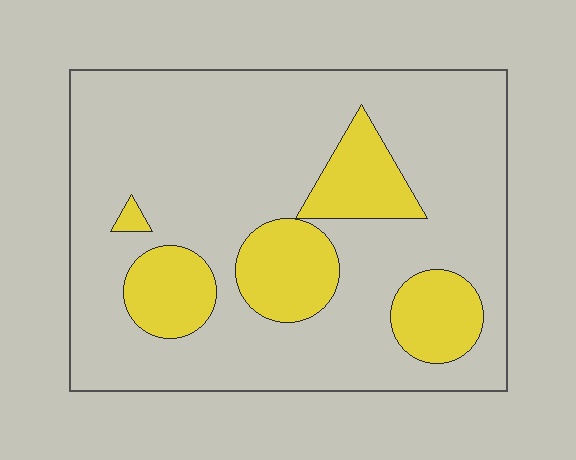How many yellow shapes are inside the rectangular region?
5.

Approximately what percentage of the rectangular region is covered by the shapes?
Approximately 20%.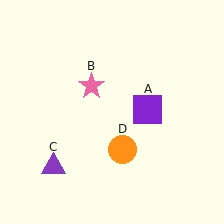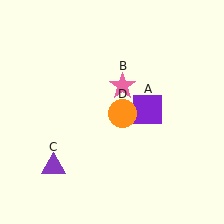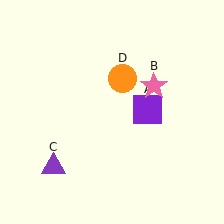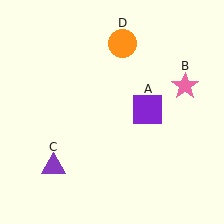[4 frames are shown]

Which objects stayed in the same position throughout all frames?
Purple square (object A) and purple triangle (object C) remained stationary.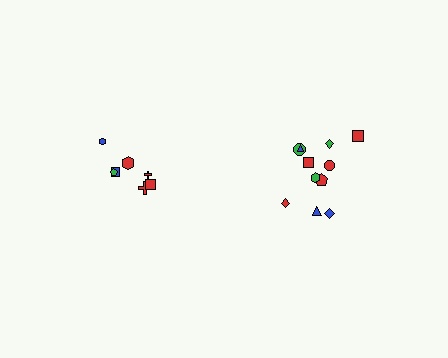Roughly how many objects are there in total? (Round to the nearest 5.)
Roughly 20 objects in total.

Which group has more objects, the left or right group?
The right group.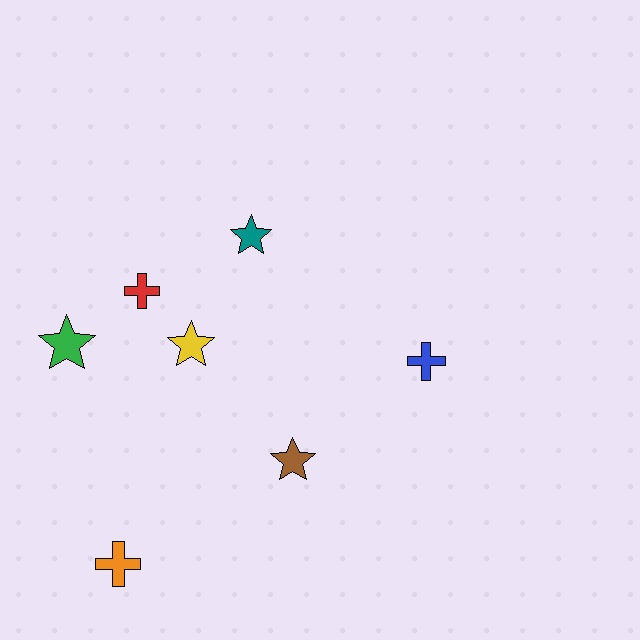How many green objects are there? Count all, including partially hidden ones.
There is 1 green object.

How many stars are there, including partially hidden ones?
There are 4 stars.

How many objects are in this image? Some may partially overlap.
There are 7 objects.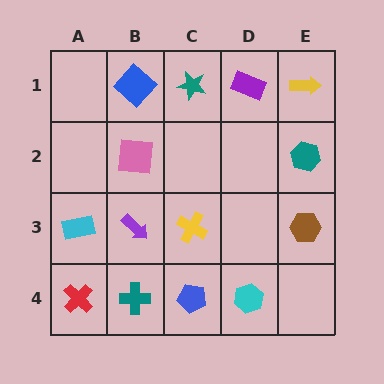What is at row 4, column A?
A red cross.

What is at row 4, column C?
A blue pentagon.